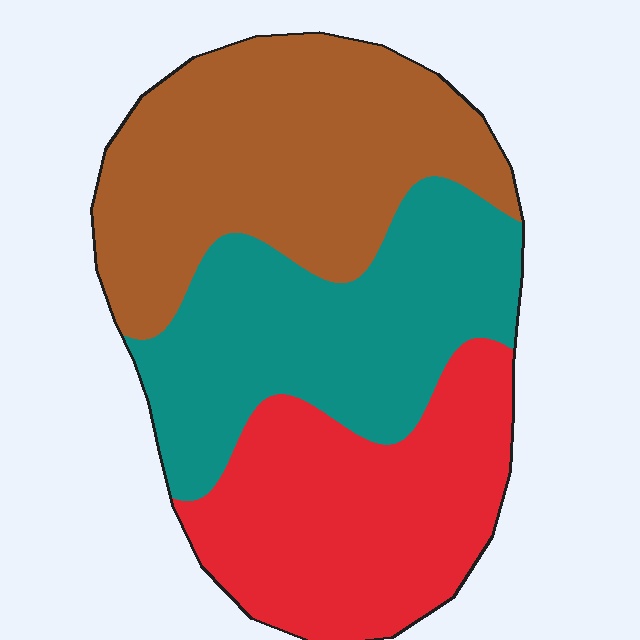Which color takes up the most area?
Brown, at roughly 35%.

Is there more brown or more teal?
Brown.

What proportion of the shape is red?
Red covers roughly 30% of the shape.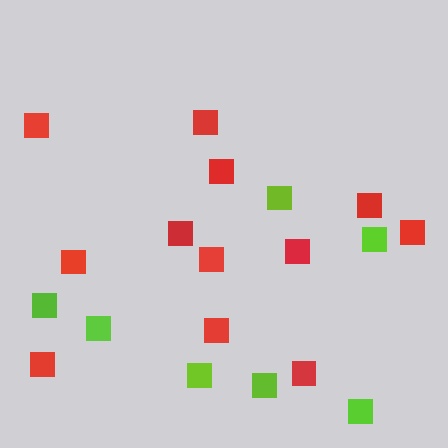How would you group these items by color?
There are 2 groups: one group of lime squares (7) and one group of red squares (12).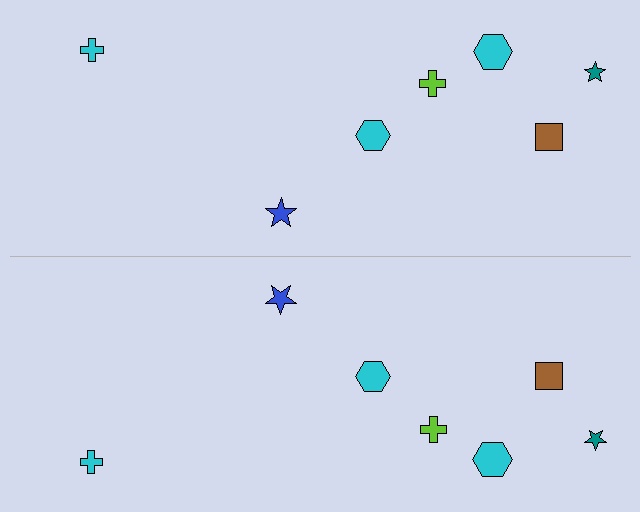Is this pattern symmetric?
Yes, this pattern has bilateral (reflection) symmetry.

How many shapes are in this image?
There are 14 shapes in this image.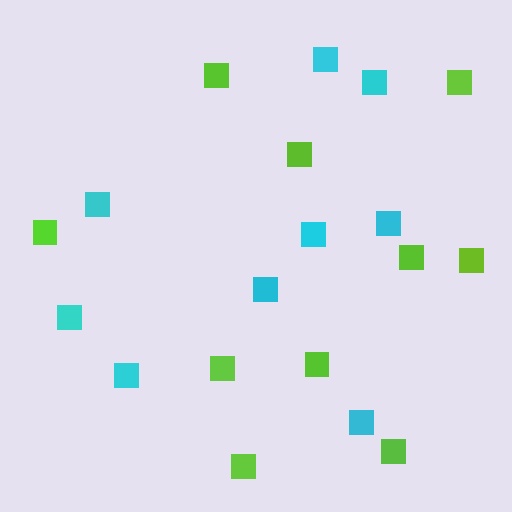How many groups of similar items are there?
There are 2 groups: one group of lime squares (10) and one group of cyan squares (9).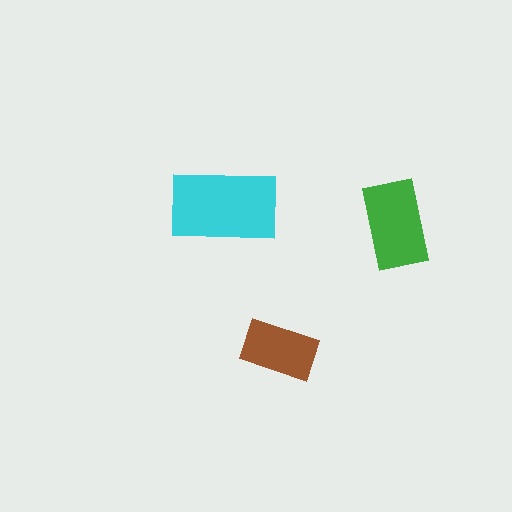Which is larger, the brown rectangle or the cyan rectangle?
The cyan one.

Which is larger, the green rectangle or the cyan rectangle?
The cyan one.